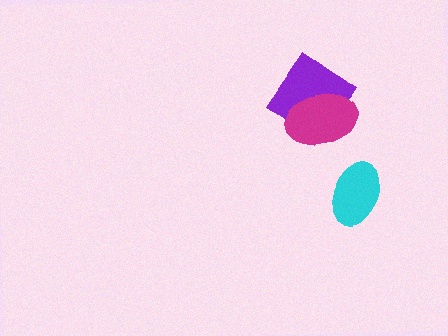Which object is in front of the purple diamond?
The magenta ellipse is in front of the purple diamond.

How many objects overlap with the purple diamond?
1 object overlaps with the purple diamond.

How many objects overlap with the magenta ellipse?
1 object overlaps with the magenta ellipse.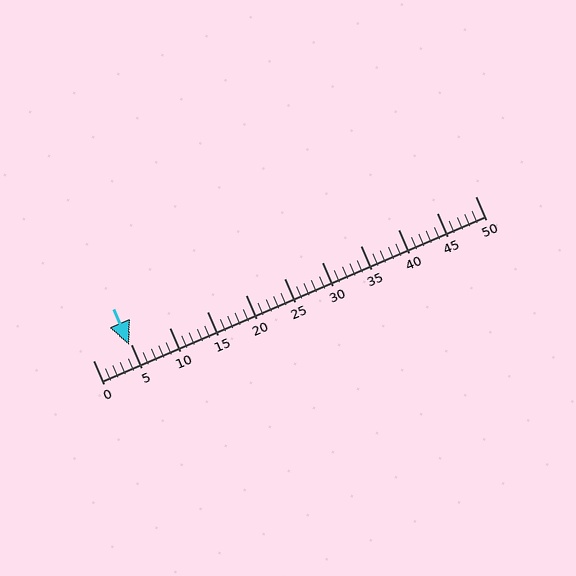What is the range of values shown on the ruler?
The ruler shows values from 0 to 50.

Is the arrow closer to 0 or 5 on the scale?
The arrow is closer to 5.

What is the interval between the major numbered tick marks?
The major tick marks are spaced 5 units apart.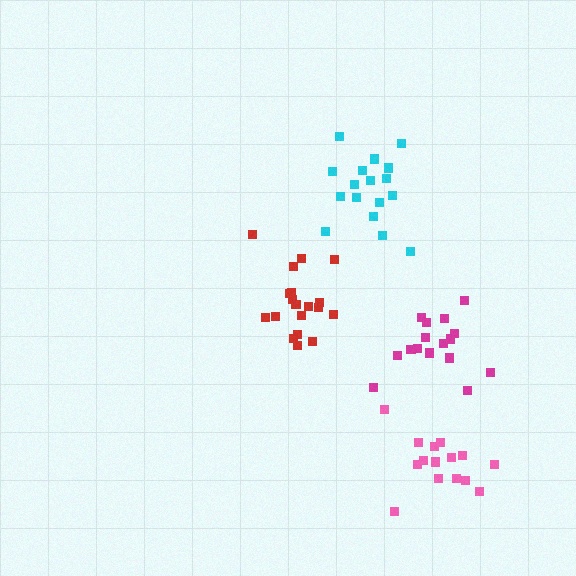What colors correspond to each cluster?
The clusters are colored: magenta, pink, cyan, red.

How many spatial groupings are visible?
There are 4 spatial groupings.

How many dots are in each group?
Group 1: 16 dots, Group 2: 15 dots, Group 3: 17 dots, Group 4: 19 dots (67 total).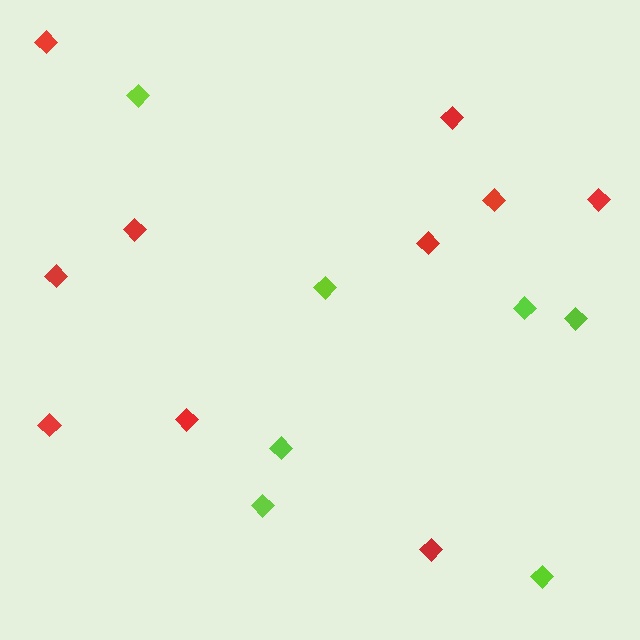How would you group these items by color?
There are 2 groups: one group of lime diamonds (7) and one group of red diamonds (10).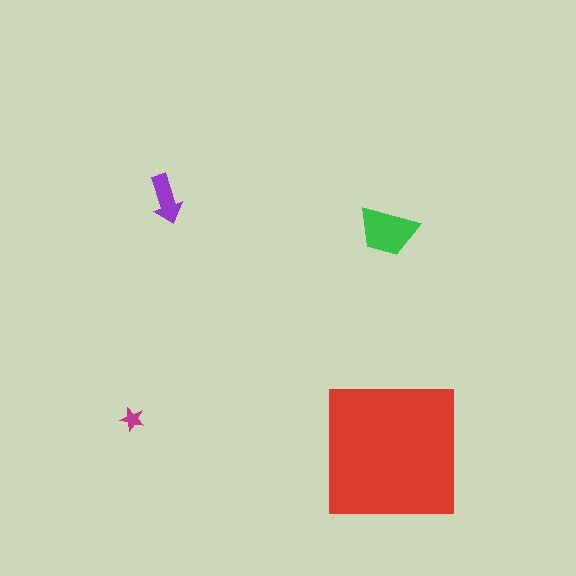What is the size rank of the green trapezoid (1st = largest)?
2nd.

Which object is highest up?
The purple arrow is topmost.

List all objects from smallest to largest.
The magenta star, the purple arrow, the green trapezoid, the red square.